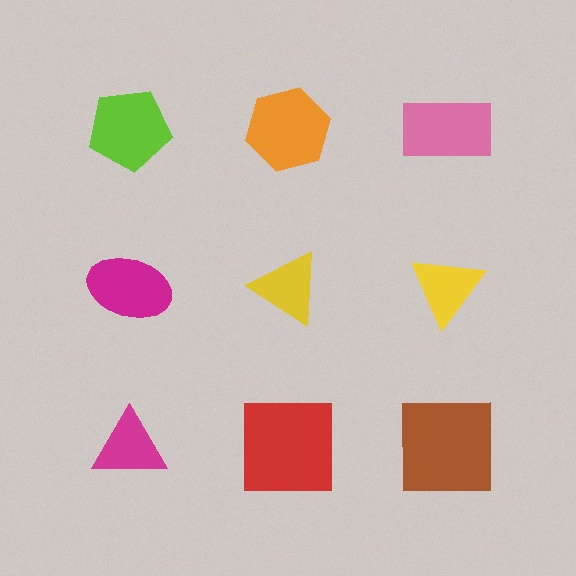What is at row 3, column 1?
A magenta triangle.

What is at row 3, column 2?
A red square.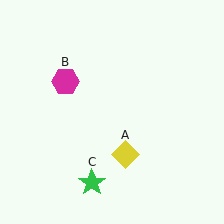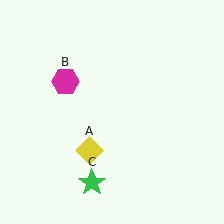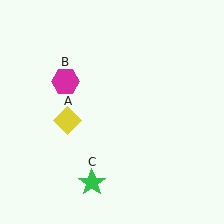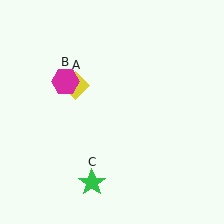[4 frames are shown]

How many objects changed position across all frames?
1 object changed position: yellow diamond (object A).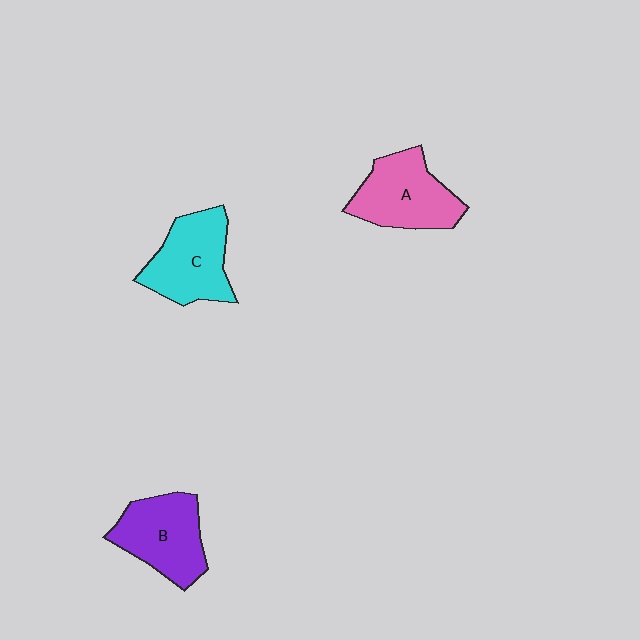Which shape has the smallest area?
Shape B (purple).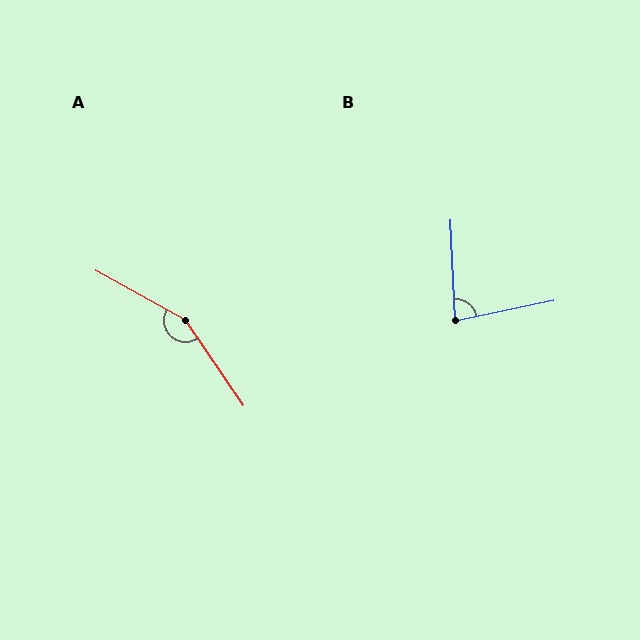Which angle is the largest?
A, at approximately 153 degrees.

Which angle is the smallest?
B, at approximately 80 degrees.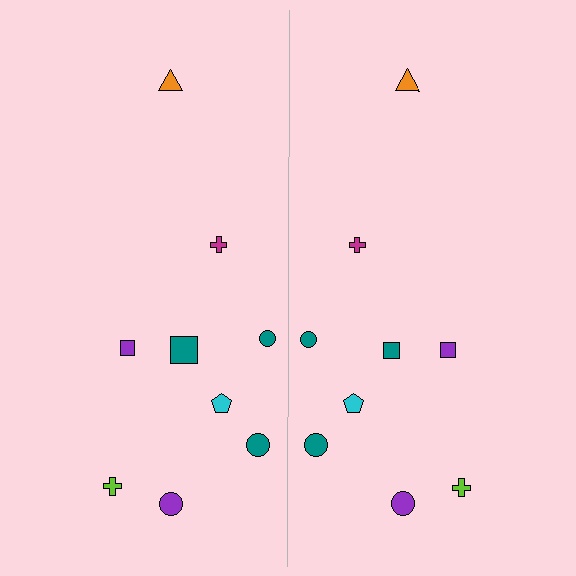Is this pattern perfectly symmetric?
No, the pattern is not perfectly symmetric. The teal square on the right side has a different size than its mirror counterpart.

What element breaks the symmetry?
The teal square on the right side has a different size than its mirror counterpart.